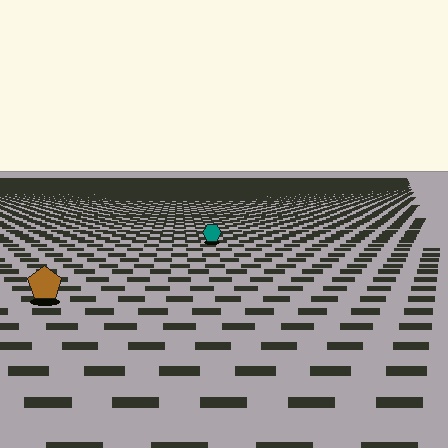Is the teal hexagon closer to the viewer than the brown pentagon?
No. The brown pentagon is closer — you can tell from the texture gradient: the ground texture is coarser near it.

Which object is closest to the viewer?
The brown pentagon is closest. The texture marks near it are larger and more spread out.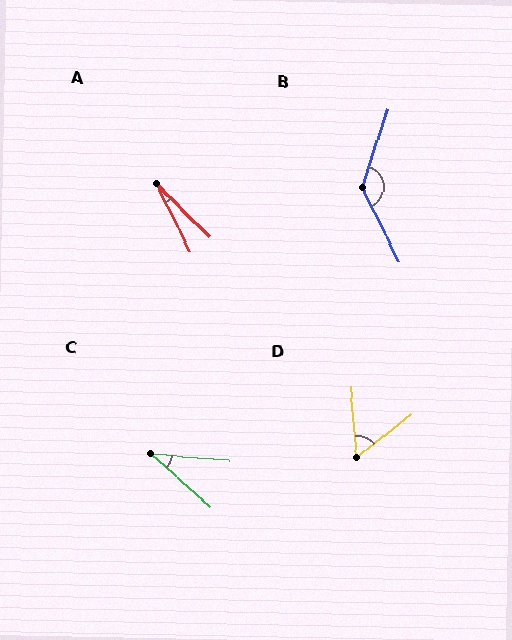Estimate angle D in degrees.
Approximately 56 degrees.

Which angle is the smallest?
A, at approximately 19 degrees.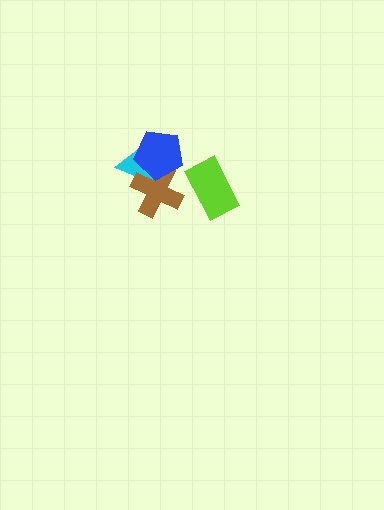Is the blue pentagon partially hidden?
No, no other shape covers it.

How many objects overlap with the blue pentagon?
2 objects overlap with the blue pentagon.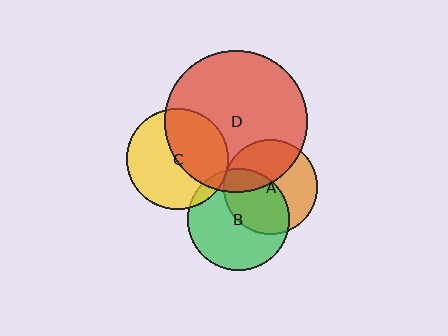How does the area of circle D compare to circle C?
Approximately 2.0 times.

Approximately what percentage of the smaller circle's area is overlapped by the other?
Approximately 45%.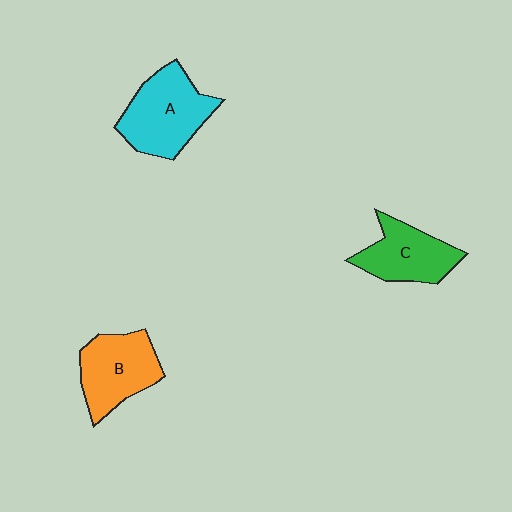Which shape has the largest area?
Shape A (cyan).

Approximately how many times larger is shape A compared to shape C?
Approximately 1.3 times.